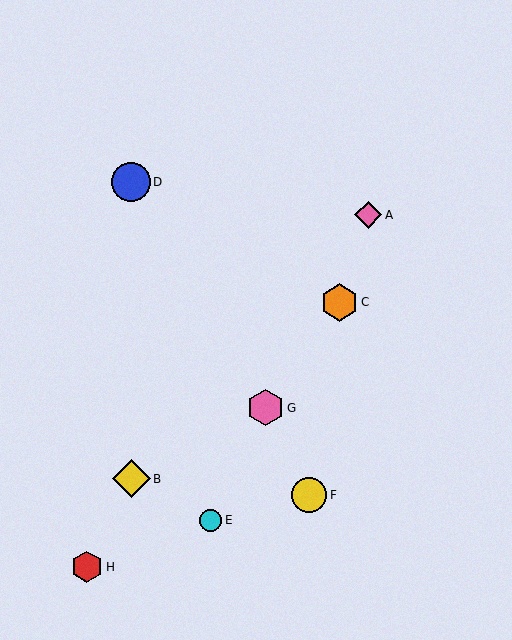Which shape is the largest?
The blue circle (labeled D) is the largest.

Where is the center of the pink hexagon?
The center of the pink hexagon is at (266, 408).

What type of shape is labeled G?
Shape G is a pink hexagon.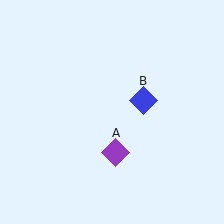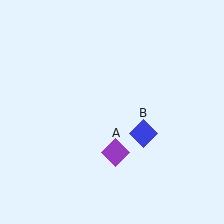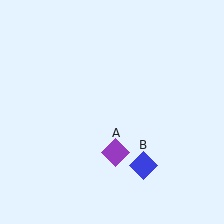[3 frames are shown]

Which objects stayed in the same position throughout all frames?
Purple diamond (object A) remained stationary.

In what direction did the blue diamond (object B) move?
The blue diamond (object B) moved down.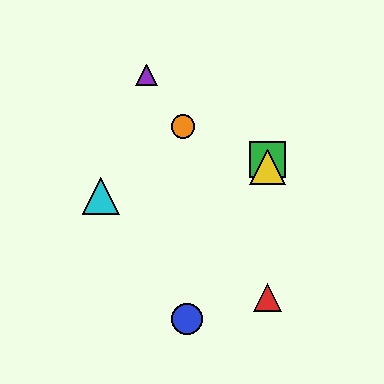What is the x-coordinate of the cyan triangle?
The cyan triangle is at x≈101.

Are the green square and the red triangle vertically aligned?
Yes, both are at x≈267.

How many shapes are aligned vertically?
3 shapes (the red triangle, the green square, the yellow triangle) are aligned vertically.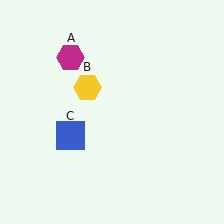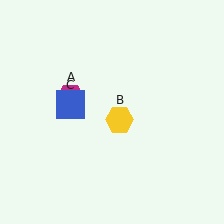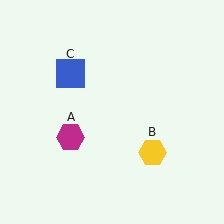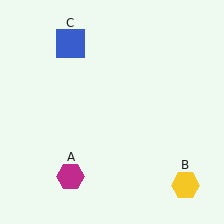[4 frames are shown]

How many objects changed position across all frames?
3 objects changed position: magenta hexagon (object A), yellow hexagon (object B), blue square (object C).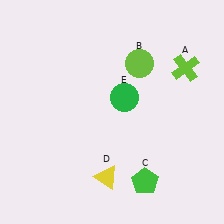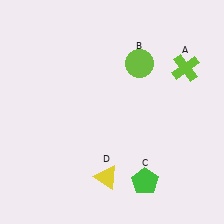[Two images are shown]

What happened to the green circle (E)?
The green circle (E) was removed in Image 2. It was in the top-right area of Image 1.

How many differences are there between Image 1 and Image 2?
There is 1 difference between the two images.